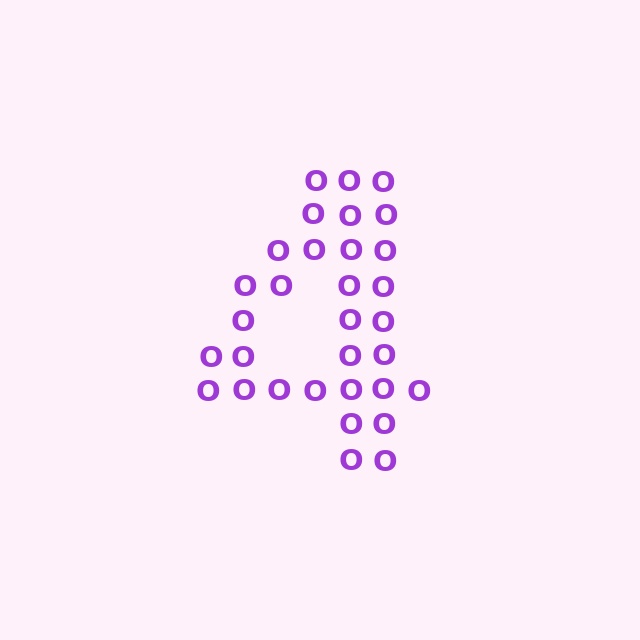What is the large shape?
The large shape is the digit 4.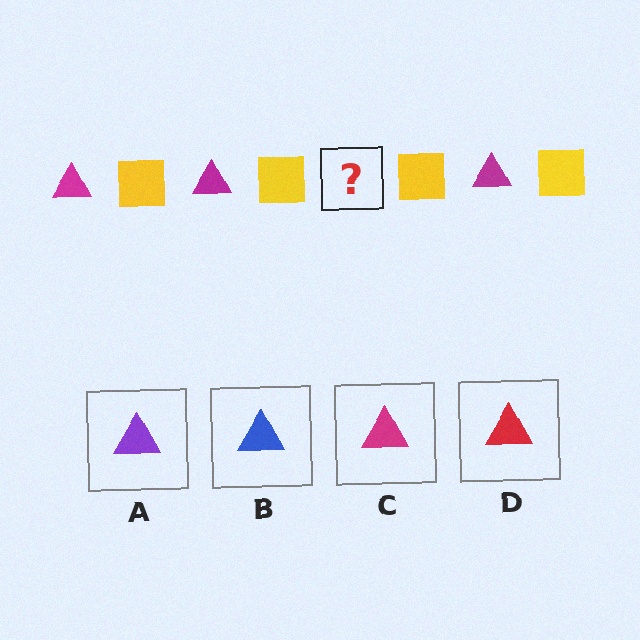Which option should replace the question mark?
Option C.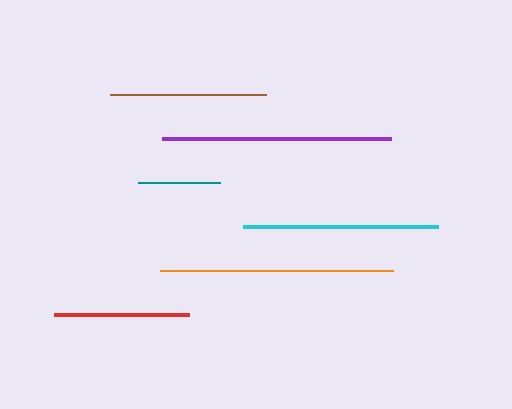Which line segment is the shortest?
The teal line is the shortest at approximately 82 pixels.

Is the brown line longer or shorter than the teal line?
The brown line is longer than the teal line.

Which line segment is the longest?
The orange line is the longest at approximately 233 pixels.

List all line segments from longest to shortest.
From longest to shortest: orange, purple, cyan, brown, red, teal.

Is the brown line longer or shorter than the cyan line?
The cyan line is longer than the brown line.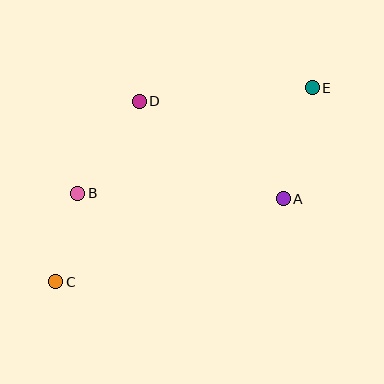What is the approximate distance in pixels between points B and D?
The distance between B and D is approximately 111 pixels.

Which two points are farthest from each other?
Points C and E are farthest from each other.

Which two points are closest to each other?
Points B and C are closest to each other.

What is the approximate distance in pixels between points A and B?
The distance between A and B is approximately 206 pixels.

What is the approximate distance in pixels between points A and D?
The distance between A and D is approximately 174 pixels.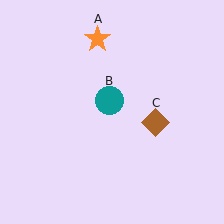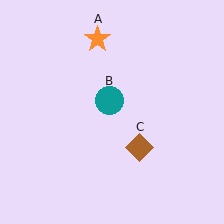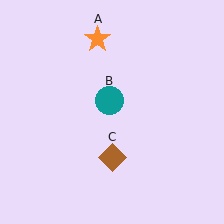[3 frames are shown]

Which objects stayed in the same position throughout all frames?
Orange star (object A) and teal circle (object B) remained stationary.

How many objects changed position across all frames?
1 object changed position: brown diamond (object C).